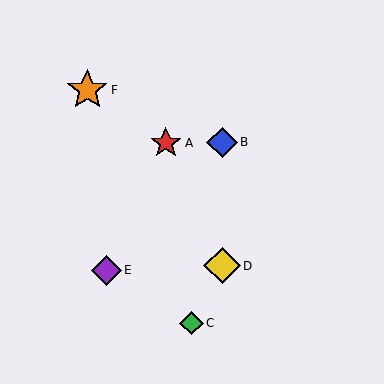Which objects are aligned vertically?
Objects B, D are aligned vertically.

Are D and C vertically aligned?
No, D is at x≈222 and C is at x≈192.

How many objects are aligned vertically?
2 objects (B, D) are aligned vertically.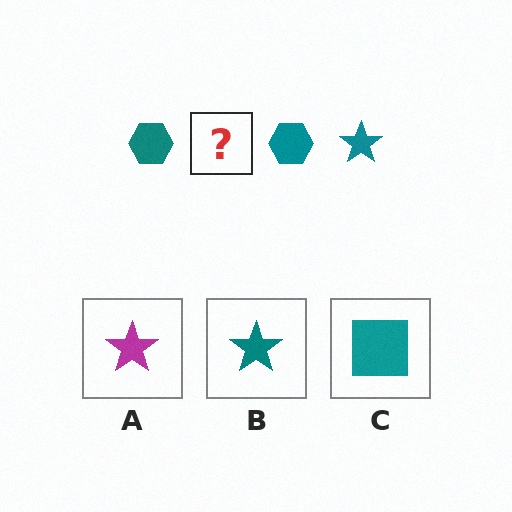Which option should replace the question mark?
Option B.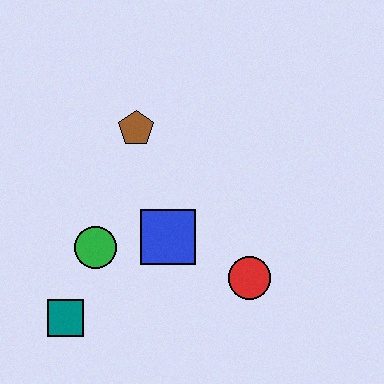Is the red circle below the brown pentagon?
Yes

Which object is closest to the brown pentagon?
The blue square is closest to the brown pentagon.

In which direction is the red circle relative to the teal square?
The red circle is to the right of the teal square.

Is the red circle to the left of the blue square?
No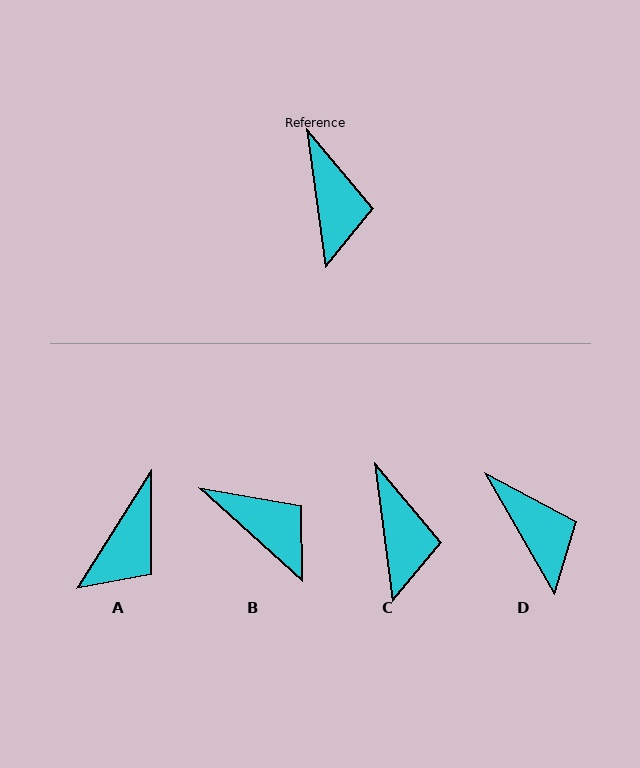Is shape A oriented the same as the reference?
No, it is off by about 40 degrees.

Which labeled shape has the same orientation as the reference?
C.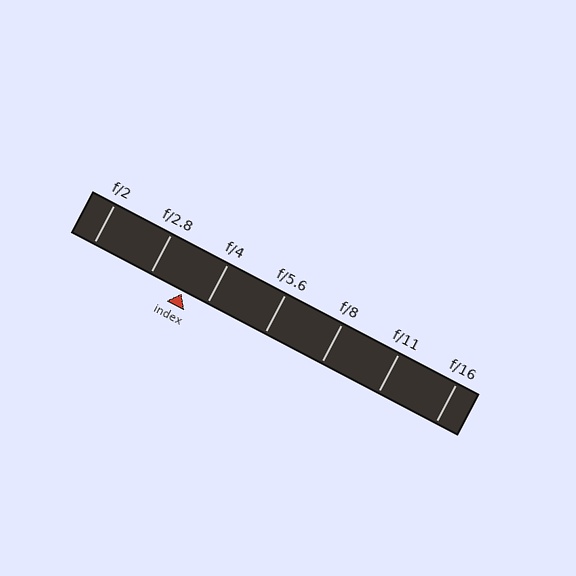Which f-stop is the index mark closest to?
The index mark is closest to f/4.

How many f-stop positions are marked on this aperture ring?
There are 7 f-stop positions marked.